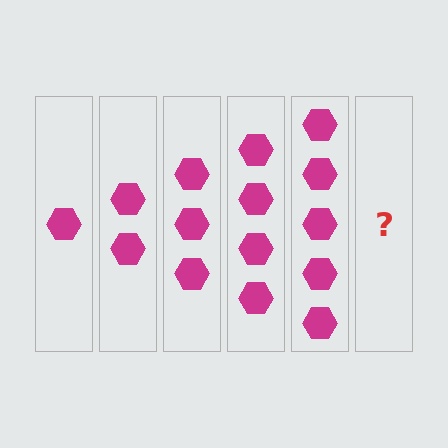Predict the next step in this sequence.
The next step is 6 hexagons.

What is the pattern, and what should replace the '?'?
The pattern is that each step adds one more hexagon. The '?' should be 6 hexagons.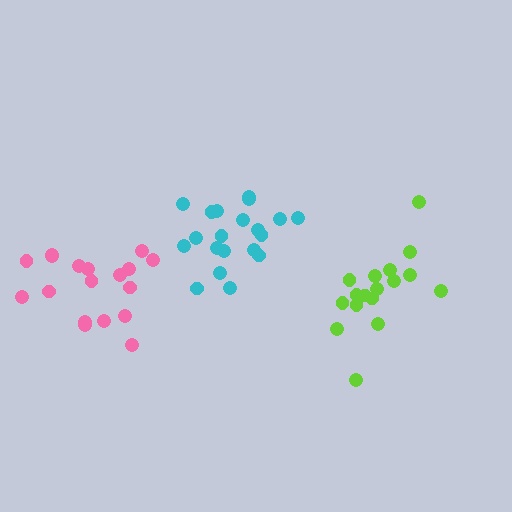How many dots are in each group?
Group 1: 17 dots, Group 2: 18 dots, Group 3: 20 dots (55 total).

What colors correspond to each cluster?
The clusters are colored: lime, pink, cyan.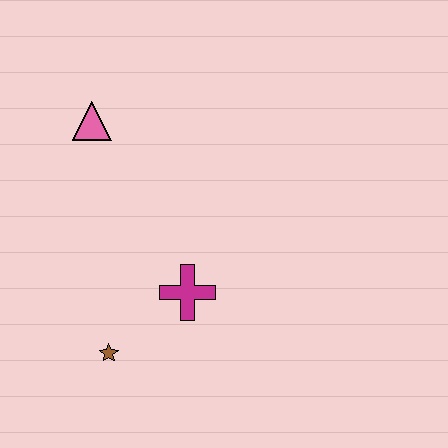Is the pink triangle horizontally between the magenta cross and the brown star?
No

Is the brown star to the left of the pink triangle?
No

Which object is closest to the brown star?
The magenta cross is closest to the brown star.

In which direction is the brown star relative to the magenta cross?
The brown star is to the left of the magenta cross.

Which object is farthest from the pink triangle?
The brown star is farthest from the pink triangle.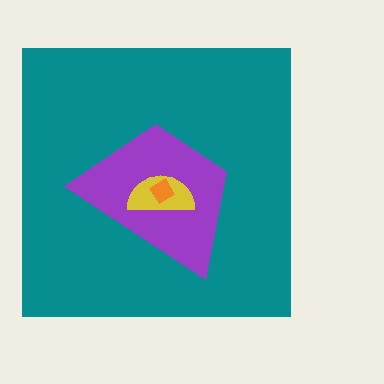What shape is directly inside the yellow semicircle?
The orange diamond.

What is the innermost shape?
The orange diamond.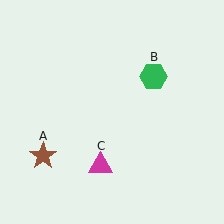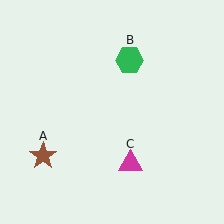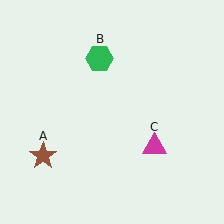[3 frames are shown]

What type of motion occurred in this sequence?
The green hexagon (object B), magenta triangle (object C) rotated counterclockwise around the center of the scene.